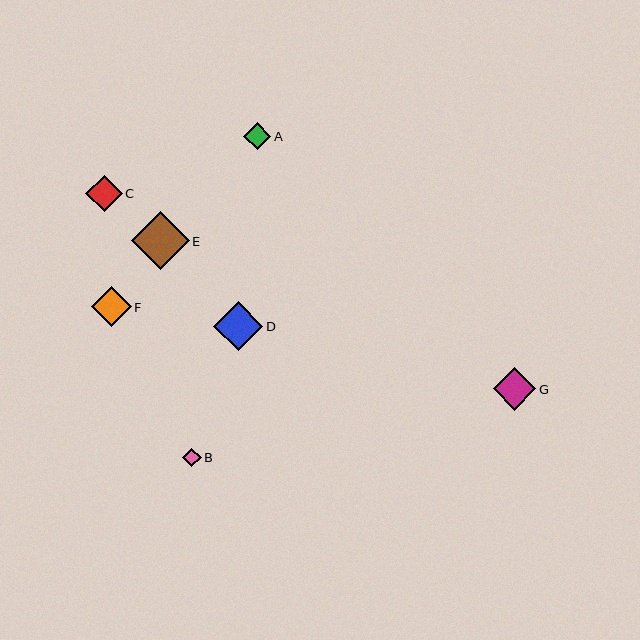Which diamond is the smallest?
Diamond B is the smallest with a size of approximately 18 pixels.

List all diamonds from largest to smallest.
From largest to smallest: E, D, G, F, C, A, B.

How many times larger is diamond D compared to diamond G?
Diamond D is approximately 1.1 times the size of diamond G.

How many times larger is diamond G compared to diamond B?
Diamond G is approximately 2.4 times the size of diamond B.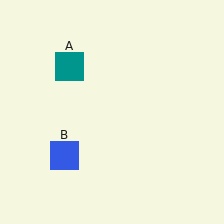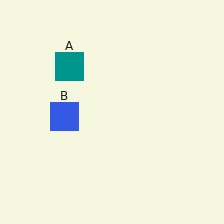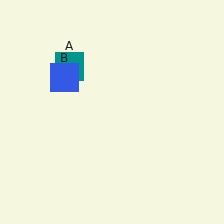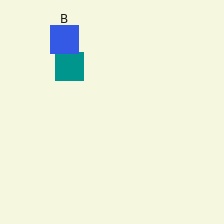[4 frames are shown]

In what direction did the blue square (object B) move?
The blue square (object B) moved up.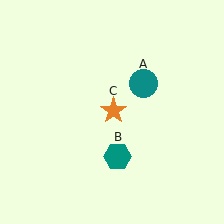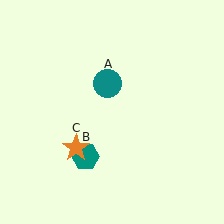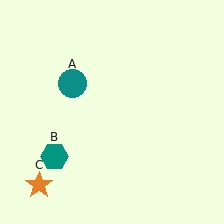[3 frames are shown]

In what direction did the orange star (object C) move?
The orange star (object C) moved down and to the left.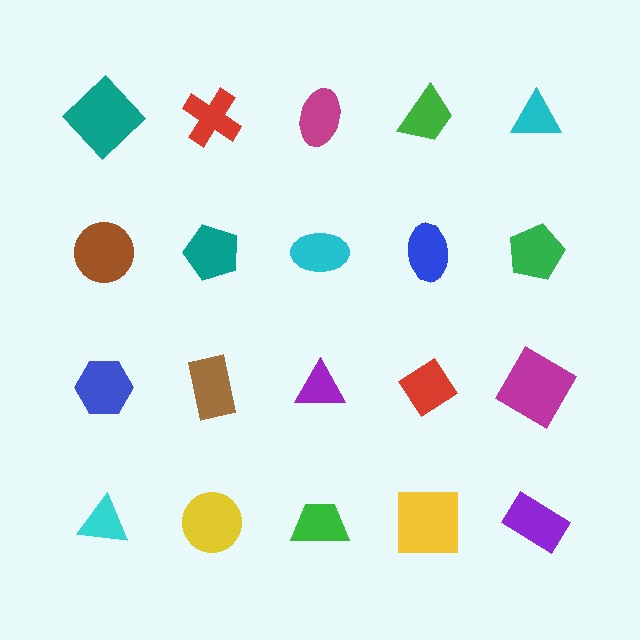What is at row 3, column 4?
A red diamond.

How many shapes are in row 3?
5 shapes.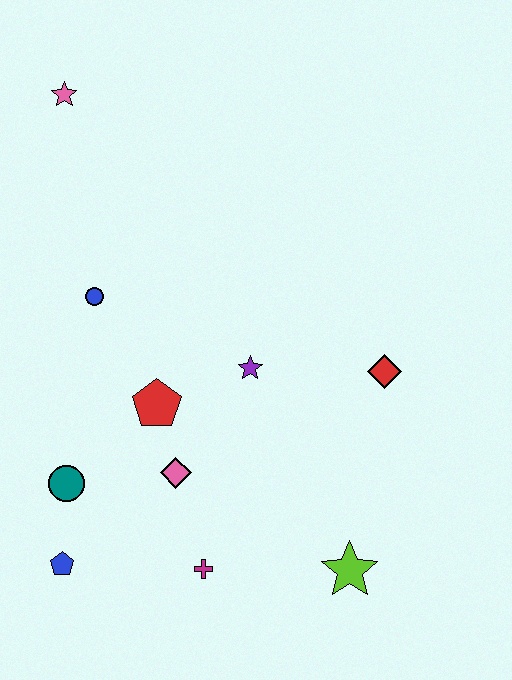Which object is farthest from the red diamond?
The pink star is farthest from the red diamond.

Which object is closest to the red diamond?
The purple star is closest to the red diamond.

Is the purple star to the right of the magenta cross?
Yes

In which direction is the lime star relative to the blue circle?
The lime star is below the blue circle.